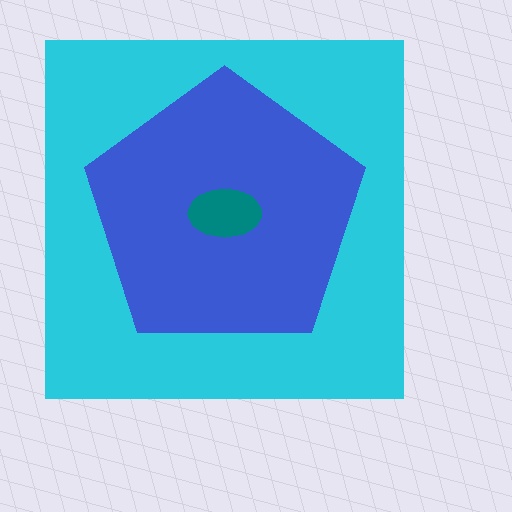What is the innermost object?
The teal ellipse.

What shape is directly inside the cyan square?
The blue pentagon.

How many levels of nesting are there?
3.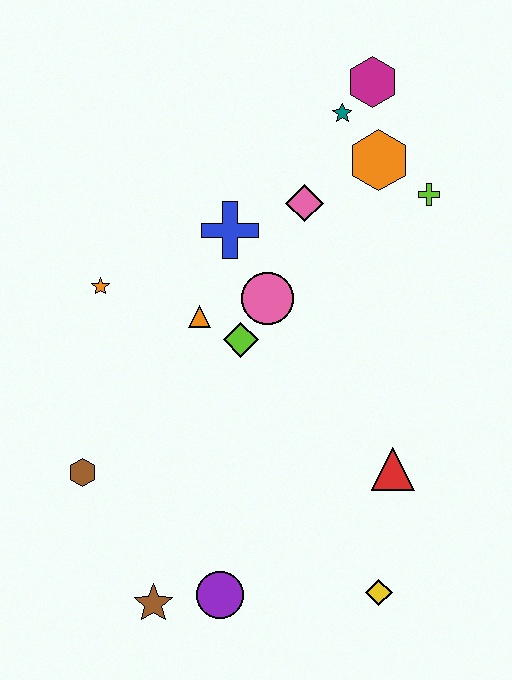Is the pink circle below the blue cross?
Yes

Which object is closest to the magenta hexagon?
The teal star is closest to the magenta hexagon.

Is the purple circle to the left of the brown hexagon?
No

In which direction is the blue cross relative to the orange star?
The blue cross is to the right of the orange star.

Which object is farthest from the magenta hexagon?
The brown star is farthest from the magenta hexagon.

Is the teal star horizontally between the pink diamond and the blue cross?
No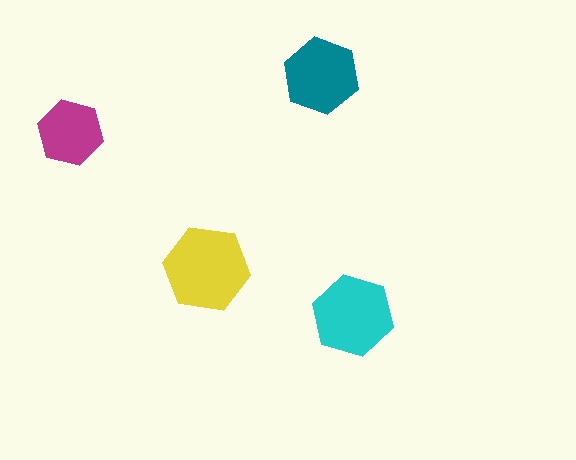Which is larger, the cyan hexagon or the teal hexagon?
The cyan one.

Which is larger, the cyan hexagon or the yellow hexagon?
The yellow one.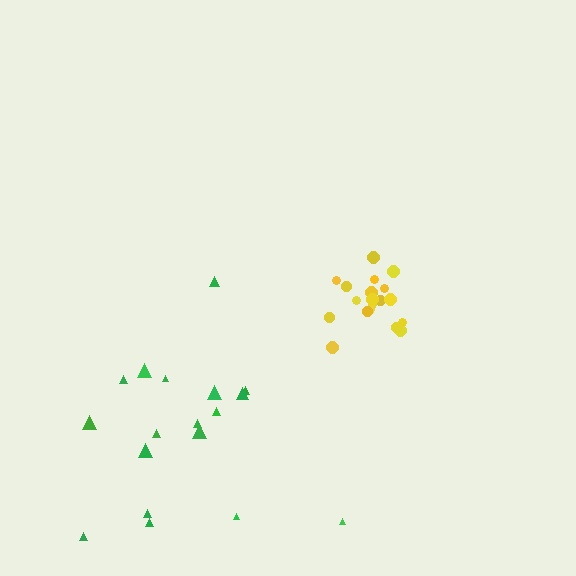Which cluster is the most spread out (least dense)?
Green.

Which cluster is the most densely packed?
Yellow.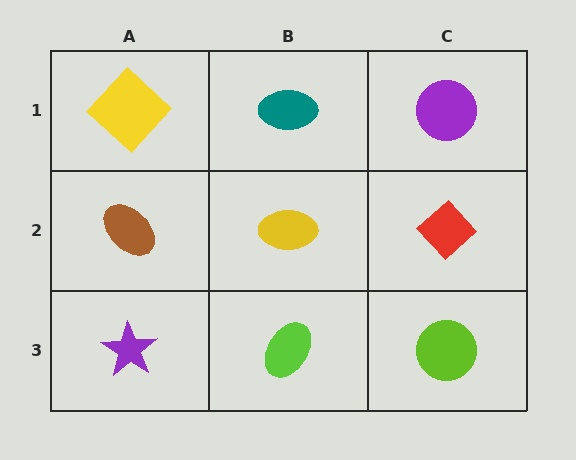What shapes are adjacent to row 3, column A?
A brown ellipse (row 2, column A), a lime ellipse (row 3, column B).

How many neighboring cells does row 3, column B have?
3.